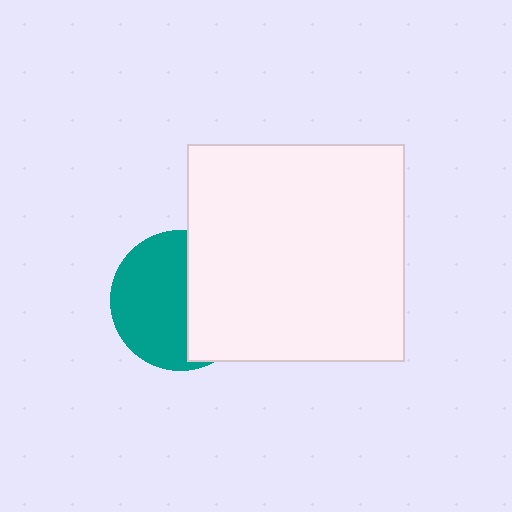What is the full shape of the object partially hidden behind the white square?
The partially hidden object is a teal circle.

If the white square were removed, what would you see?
You would see the complete teal circle.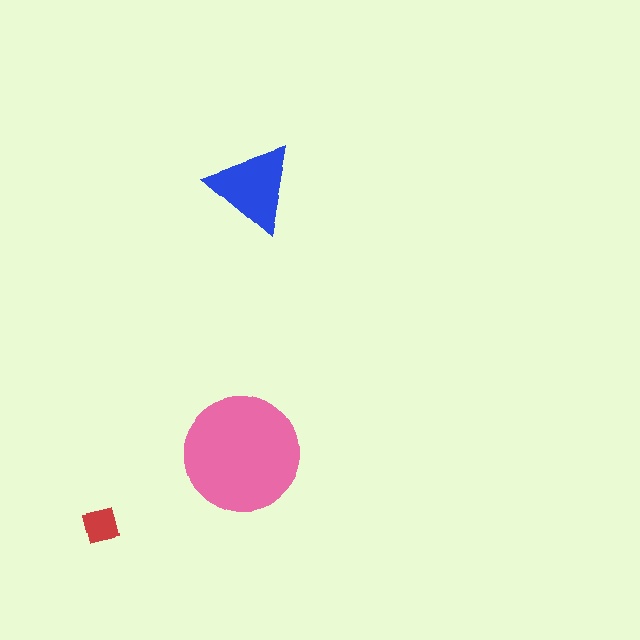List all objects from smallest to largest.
The red square, the blue triangle, the pink circle.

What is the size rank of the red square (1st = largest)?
3rd.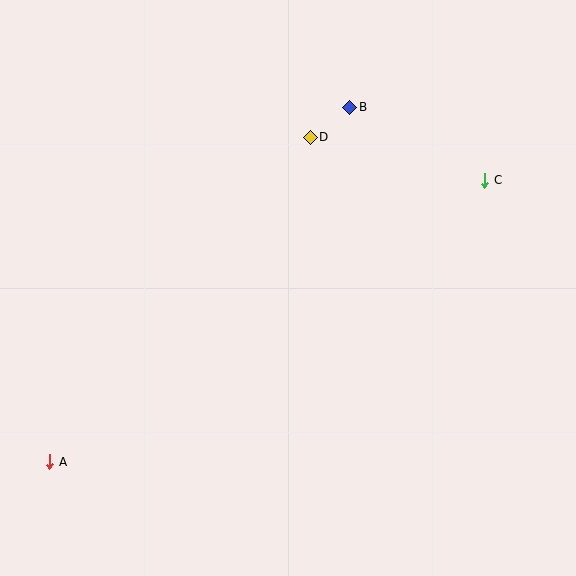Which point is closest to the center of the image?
Point D at (310, 137) is closest to the center.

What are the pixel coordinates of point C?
Point C is at (485, 180).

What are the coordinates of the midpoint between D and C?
The midpoint between D and C is at (397, 159).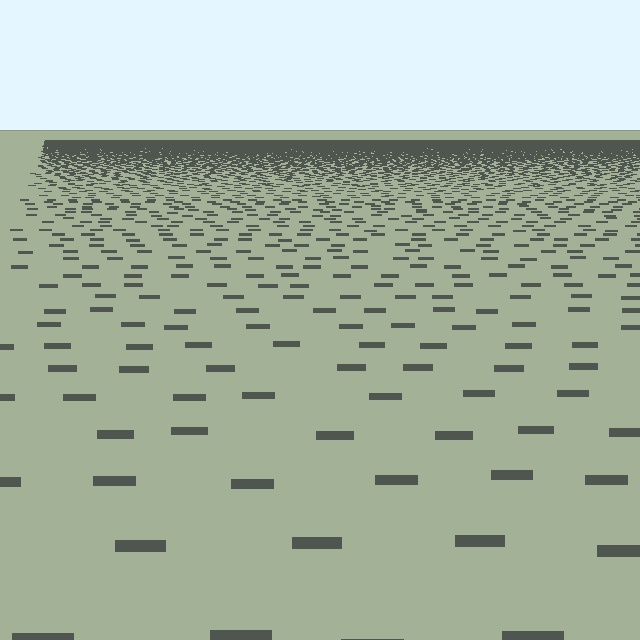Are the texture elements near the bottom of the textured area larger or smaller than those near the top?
Larger. Near the bottom, elements are closer to the viewer and appear at a bigger on-screen size.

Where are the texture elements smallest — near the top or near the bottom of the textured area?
Near the top.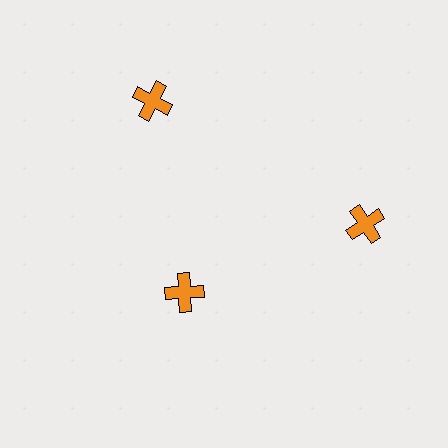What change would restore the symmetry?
The symmetry would be restored by moving it outward, back onto the ring so that all 3 crosses sit at equal angles and equal distance from the center.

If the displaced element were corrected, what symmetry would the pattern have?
It would have 3-fold rotational symmetry — the pattern would map onto itself every 120 degrees.